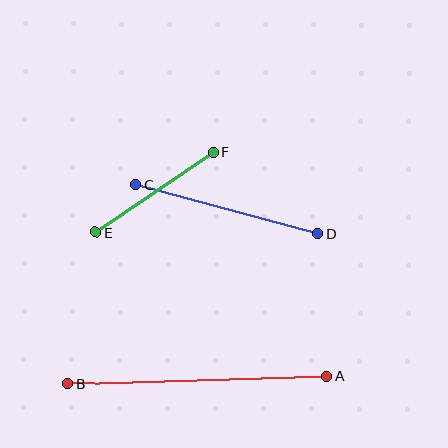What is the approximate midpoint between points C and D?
The midpoint is at approximately (227, 209) pixels.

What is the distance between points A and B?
The distance is approximately 259 pixels.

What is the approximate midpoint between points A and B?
The midpoint is at approximately (198, 381) pixels.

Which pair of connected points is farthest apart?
Points A and B are farthest apart.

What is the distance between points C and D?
The distance is approximately 189 pixels.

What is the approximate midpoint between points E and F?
The midpoint is at approximately (155, 192) pixels.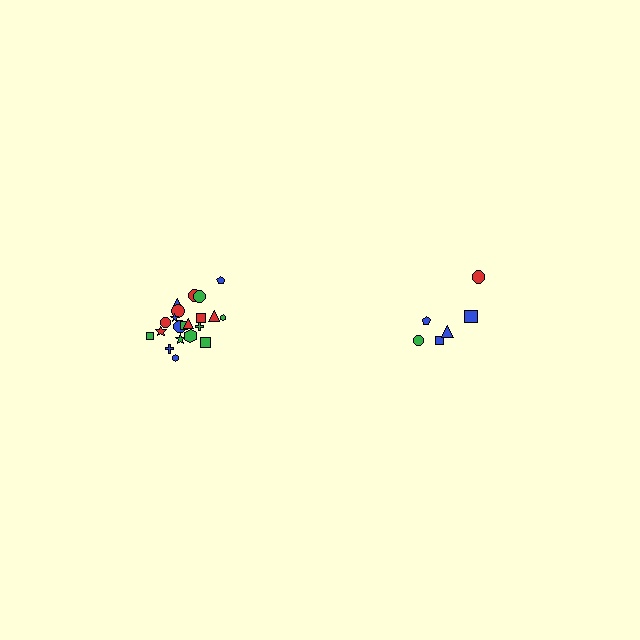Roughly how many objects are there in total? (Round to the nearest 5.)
Roughly 30 objects in total.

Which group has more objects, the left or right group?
The left group.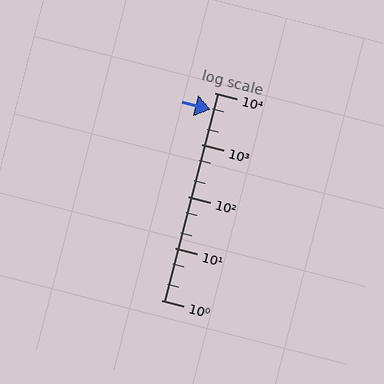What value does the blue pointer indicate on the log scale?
The pointer indicates approximately 4700.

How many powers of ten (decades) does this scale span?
The scale spans 4 decades, from 1 to 10000.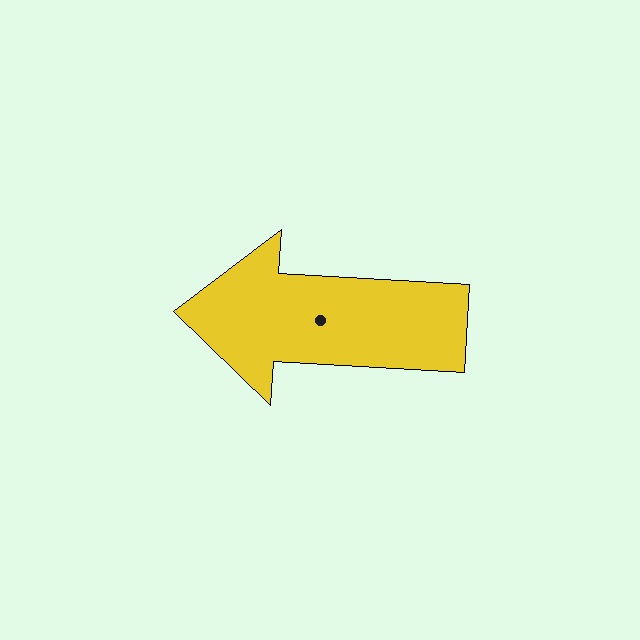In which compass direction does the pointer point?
West.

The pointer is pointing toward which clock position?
Roughly 9 o'clock.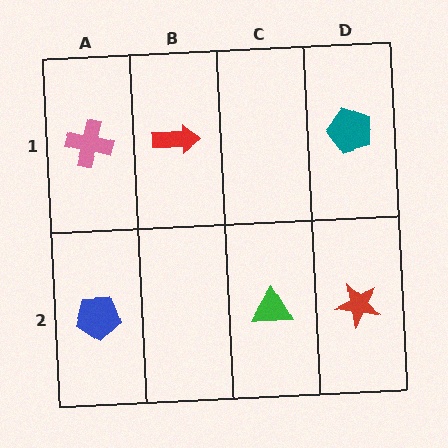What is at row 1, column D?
A teal pentagon.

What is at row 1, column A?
A pink cross.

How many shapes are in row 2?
3 shapes.